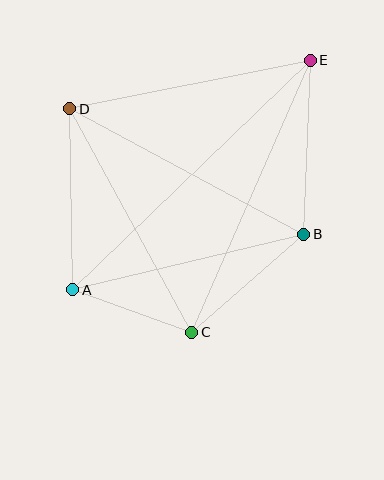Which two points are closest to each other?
Points A and C are closest to each other.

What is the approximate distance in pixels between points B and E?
The distance between B and E is approximately 174 pixels.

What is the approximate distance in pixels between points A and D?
The distance between A and D is approximately 181 pixels.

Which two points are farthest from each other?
Points A and E are farthest from each other.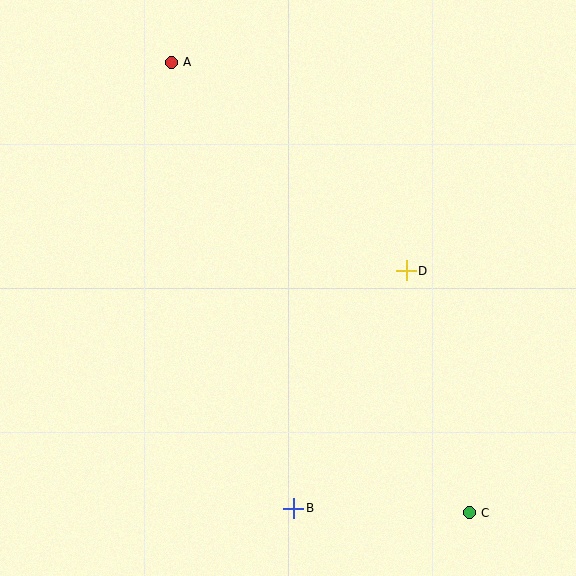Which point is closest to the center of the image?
Point D at (406, 271) is closest to the center.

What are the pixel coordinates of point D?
Point D is at (406, 271).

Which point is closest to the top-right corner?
Point D is closest to the top-right corner.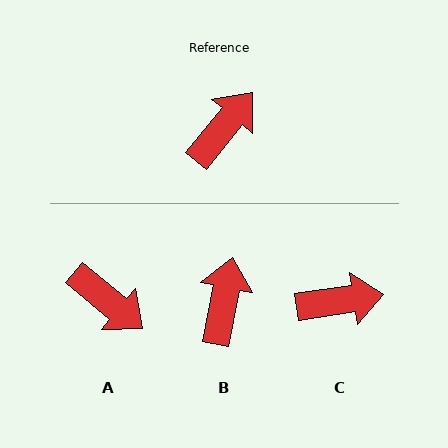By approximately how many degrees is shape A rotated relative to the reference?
Approximately 90 degrees clockwise.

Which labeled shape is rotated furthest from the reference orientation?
A, about 90 degrees away.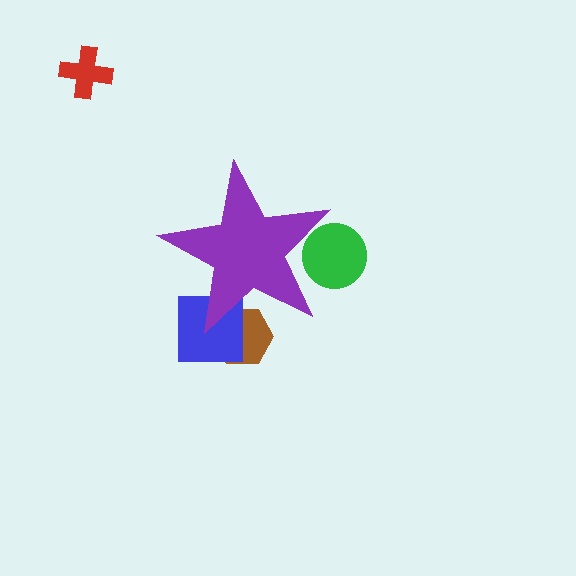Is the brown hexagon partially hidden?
Yes, the brown hexagon is partially hidden behind the purple star.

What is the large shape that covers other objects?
A purple star.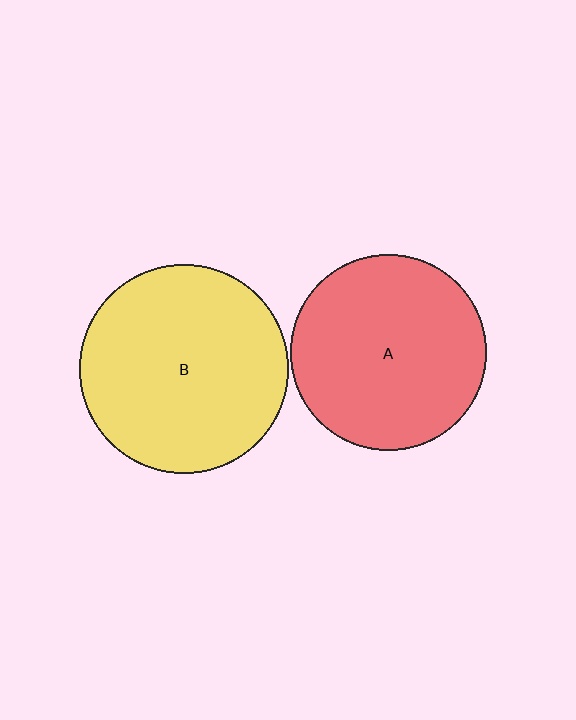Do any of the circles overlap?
No, none of the circles overlap.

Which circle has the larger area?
Circle B (yellow).